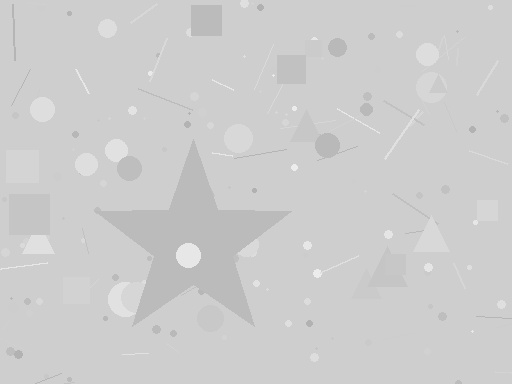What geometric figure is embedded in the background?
A star is embedded in the background.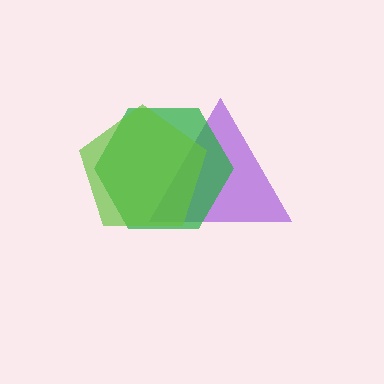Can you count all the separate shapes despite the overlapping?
Yes, there are 3 separate shapes.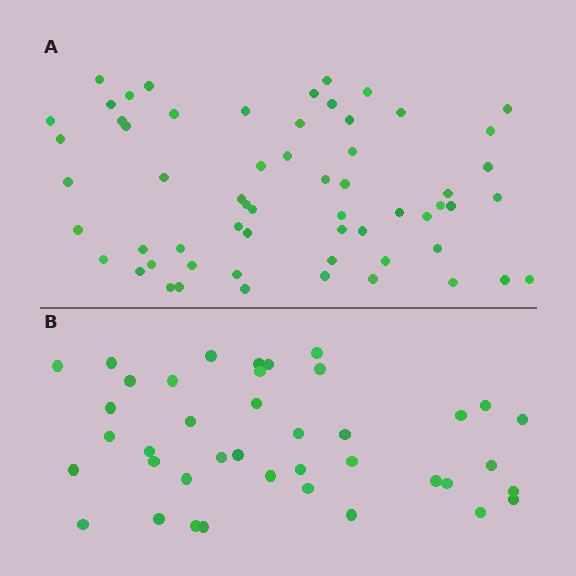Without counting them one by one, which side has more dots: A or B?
Region A (the top region) has more dots.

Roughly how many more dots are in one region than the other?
Region A has approximately 20 more dots than region B.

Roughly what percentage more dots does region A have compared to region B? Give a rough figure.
About 50% more.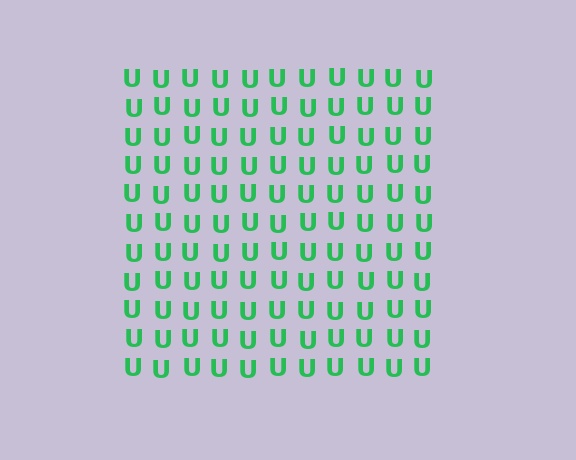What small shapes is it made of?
It is made of small letter U's.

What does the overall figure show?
The overall figure shows a square.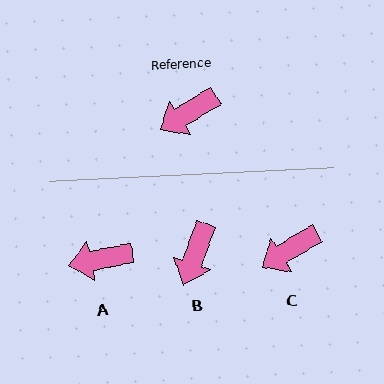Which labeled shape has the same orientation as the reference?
C.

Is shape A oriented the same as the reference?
No, it is off by about 21 degrees.